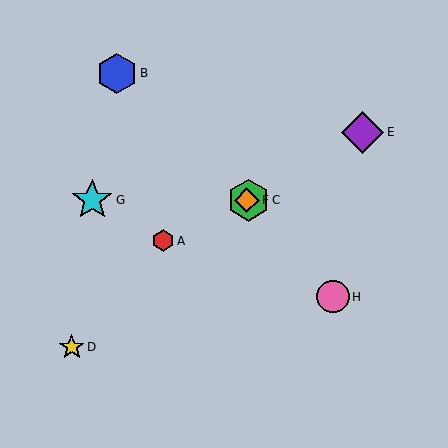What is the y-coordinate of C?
Object C is at y≈200.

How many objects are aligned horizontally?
3 objects (C, F, G) are aligned horizontally.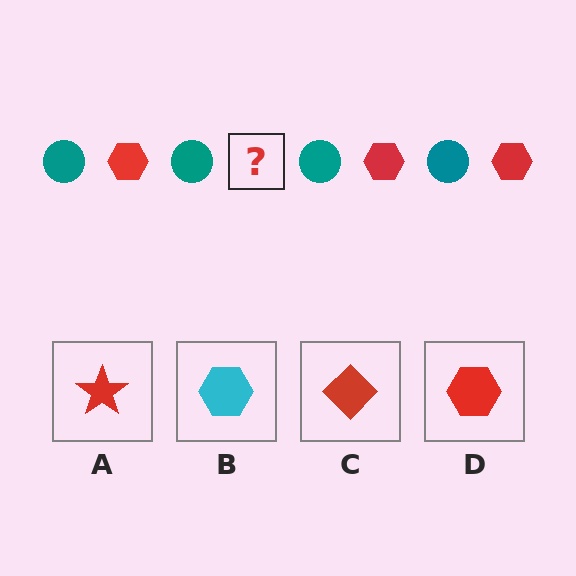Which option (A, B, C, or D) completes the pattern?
D.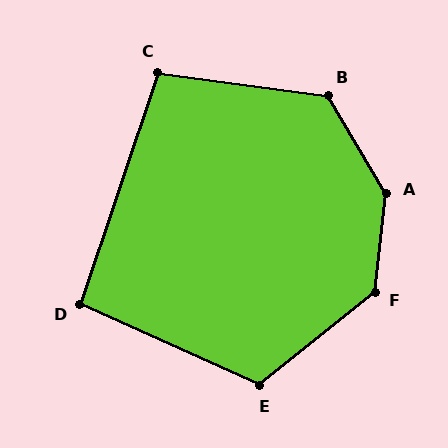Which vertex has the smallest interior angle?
D, at approximately 96 degrees.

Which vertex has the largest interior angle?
A, at approximately 142 degrees.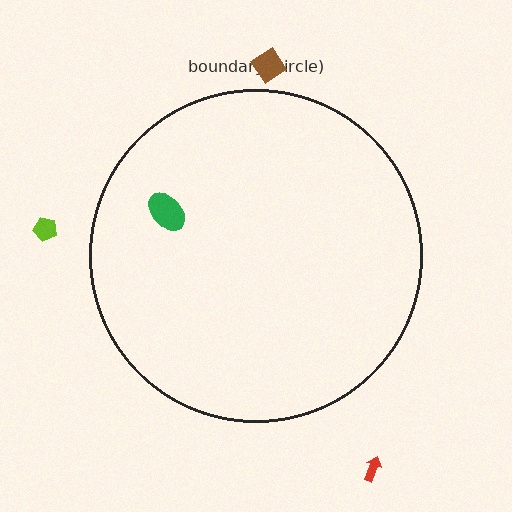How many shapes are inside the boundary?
1 inside, 3 outside.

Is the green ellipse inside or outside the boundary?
Inside.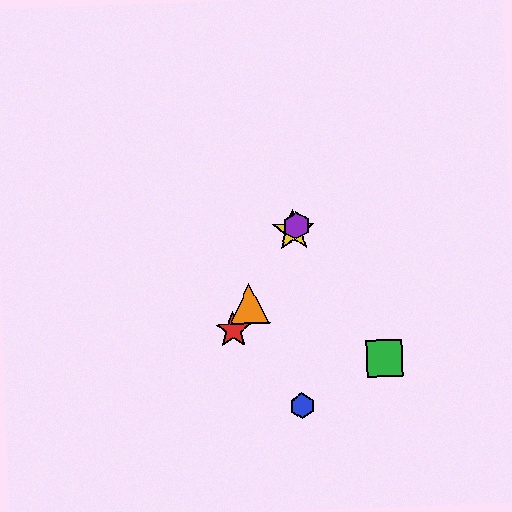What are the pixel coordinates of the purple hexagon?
The purple hexagon is at (296, 226).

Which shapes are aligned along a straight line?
The red star, the yellow star, the purple hexagon, the orange triangle are aligned along a straight line.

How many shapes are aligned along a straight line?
4 shapes (the red star, the yellow star, the purple hexagon, the orange triangle) are aligned along a straight line.